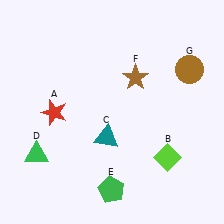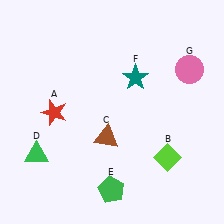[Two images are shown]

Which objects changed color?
C changed from teal to brown. F changed from brown to teal. G changed from brown to pink.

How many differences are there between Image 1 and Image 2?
There are 3 differences between the two images.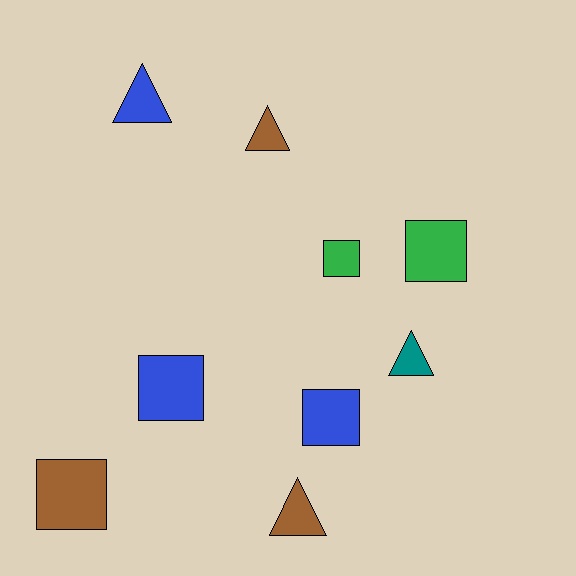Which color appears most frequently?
Brown, with 3 objects.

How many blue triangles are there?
There is 1 blue triangle.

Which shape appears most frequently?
Square, with 5 objects.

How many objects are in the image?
There are 9 objects.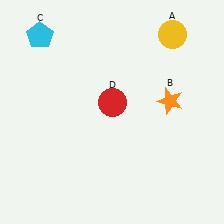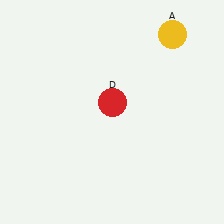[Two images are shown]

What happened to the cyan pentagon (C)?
The cyan pentagon (C) was removed in Image 2. It was in the top-left area of Image 1.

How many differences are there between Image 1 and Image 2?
There are 2 differences between the two images.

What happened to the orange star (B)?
The orange star (B) was removed in Image 2. It was in the top-right area of Image 1.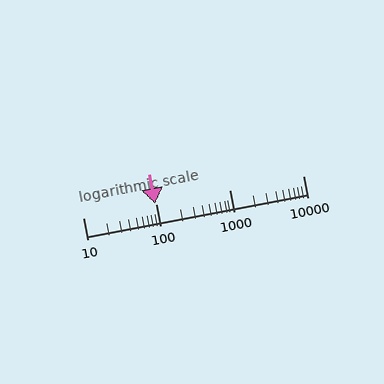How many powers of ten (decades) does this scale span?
The scale spans 3 decades, from 10 to 10000.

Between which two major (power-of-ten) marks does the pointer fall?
The pointer is between 10 and 100.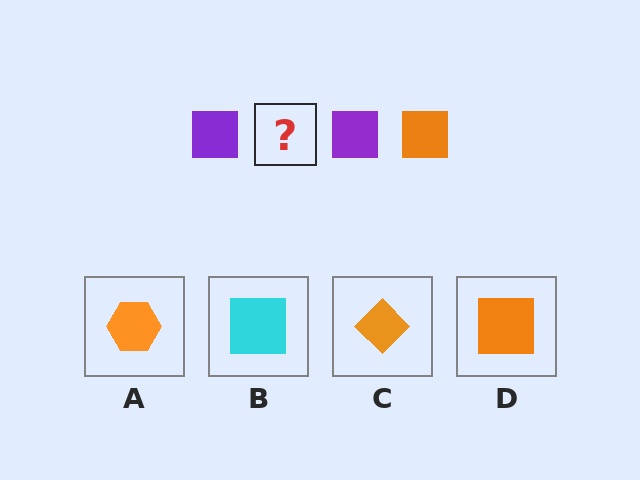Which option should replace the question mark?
Option D.